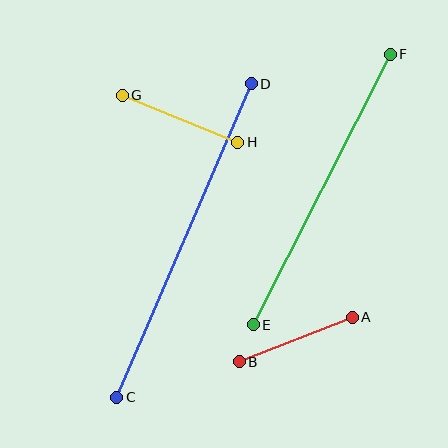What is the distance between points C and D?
The distance is approximately 341 pixels.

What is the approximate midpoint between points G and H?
The midpoint is at approximately (180, 119) pixels.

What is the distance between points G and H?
The distance is approximately 125 pixels.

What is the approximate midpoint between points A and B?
The midpoint is at approximately (296, 339) pixels.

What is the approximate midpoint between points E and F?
The midpoint is at approximately (322, 190) pixels.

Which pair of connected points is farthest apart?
Points C and D are farthest apart.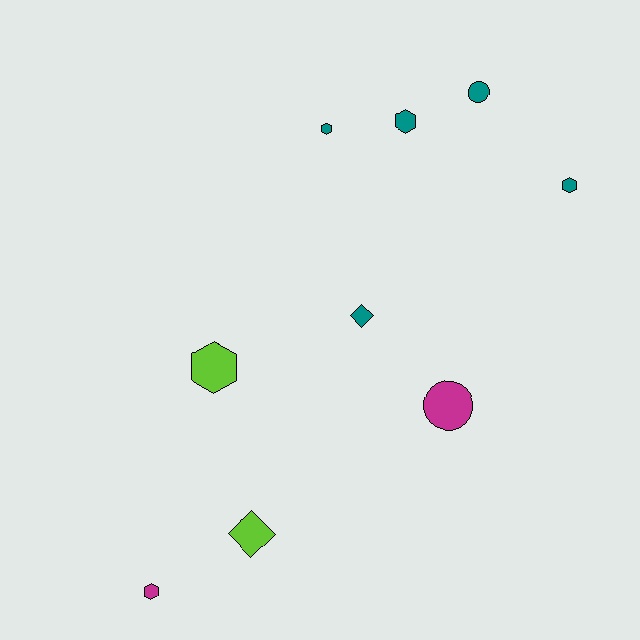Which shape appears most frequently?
Hexagon, with 5 objects.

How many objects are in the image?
There are 9 objects.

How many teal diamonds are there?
There is 1 teal diamond.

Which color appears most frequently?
Teal, with 5 objects.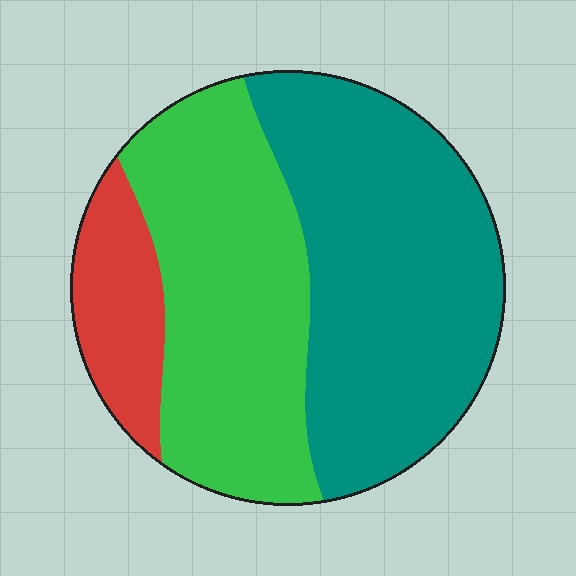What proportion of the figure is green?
Green takes up about two fifths (2/5) of the figure.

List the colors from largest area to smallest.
From largest to smallest: teal, green, red.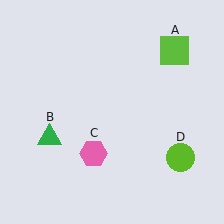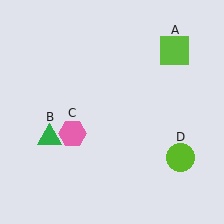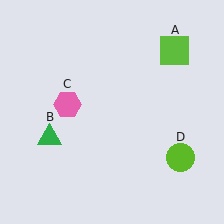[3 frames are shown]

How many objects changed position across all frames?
1 object changed position: pink hexagon (object C).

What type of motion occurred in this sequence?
The pink hexagon (object C) rotated clockwise around the center of the scene.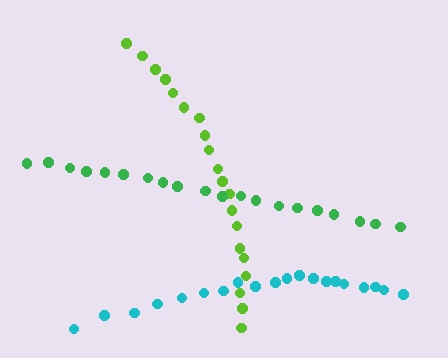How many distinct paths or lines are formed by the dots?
There are 3 distinct paths.